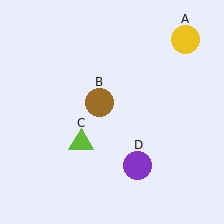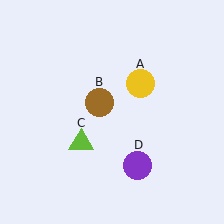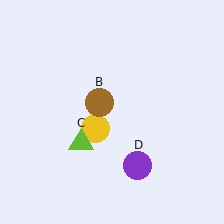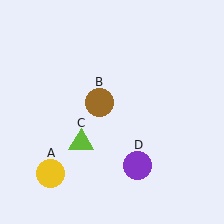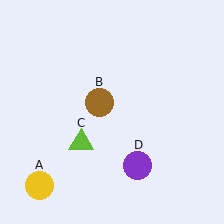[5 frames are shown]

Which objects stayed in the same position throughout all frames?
Brown circle (object B) and lime triangle (object C) and purple circle (object D) remained stationary.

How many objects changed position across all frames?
1 object changed position: yellow circle (object A).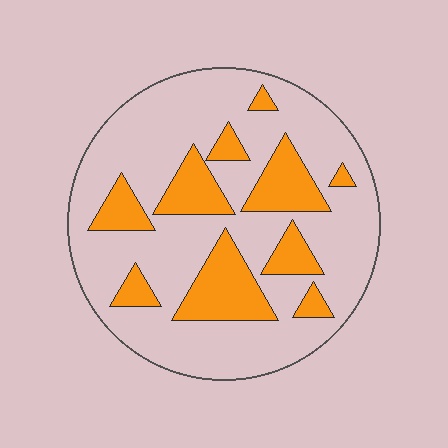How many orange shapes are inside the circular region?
10.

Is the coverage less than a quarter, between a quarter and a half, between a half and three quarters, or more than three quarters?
Between a quarter and a half.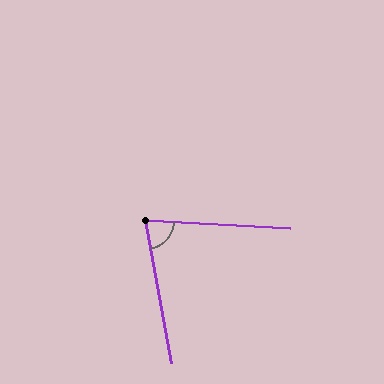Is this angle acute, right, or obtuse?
It is acute.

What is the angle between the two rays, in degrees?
Approximately 77 degrees.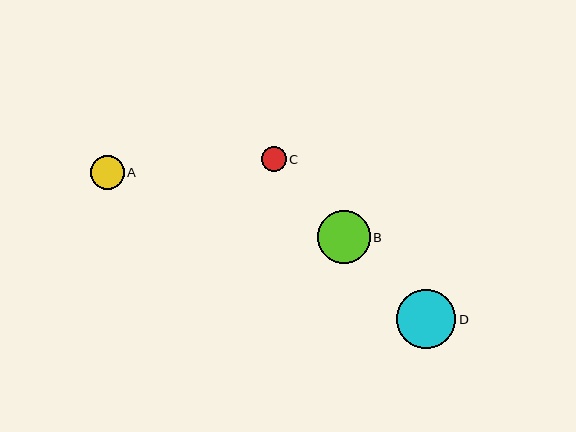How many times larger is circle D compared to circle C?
Circle D is approximately 2.4 times the size of circle C.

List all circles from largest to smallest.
From largest to smallest: D, B, A, C.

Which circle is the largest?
Circle D is the largest with a size of approximately 59 pixels.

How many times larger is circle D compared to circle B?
Circle D is approximately 1.1 times the size of circle B.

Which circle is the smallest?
Circle C is the smallest with a size of approximately 25 pixels.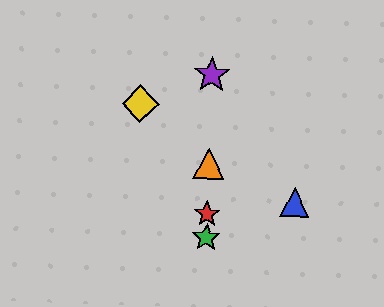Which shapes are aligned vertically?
The red star, the green star, the purple star, the orange triangle are aligned vertically.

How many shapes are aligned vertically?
4 shapes (the red star, the green star, the purple star, the orange triangle) are aligned vertically.